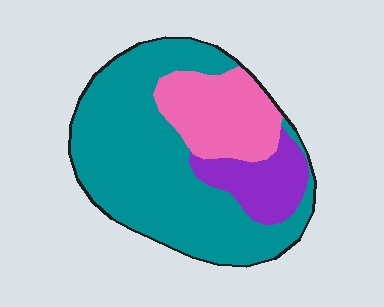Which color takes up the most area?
Teal, at roughly 65%.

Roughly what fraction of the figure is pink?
Pink covers about 20% of the figure.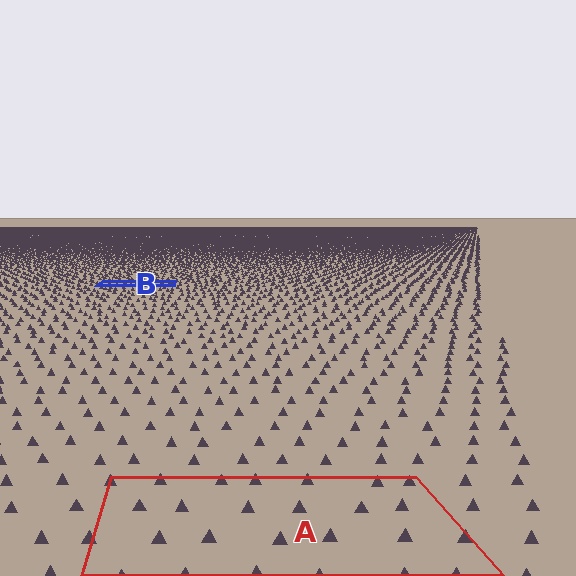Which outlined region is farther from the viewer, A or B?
Region B is farther from the viewer — the texture elements inside it appear smaller and more densely packed.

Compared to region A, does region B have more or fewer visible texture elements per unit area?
Region B has more texture elements per unit area — they are packed more densely because it is farther away.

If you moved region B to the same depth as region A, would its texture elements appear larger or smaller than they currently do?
They would appear larger. At a closer depth, the same texture elements are projected at a bigger on-screen size.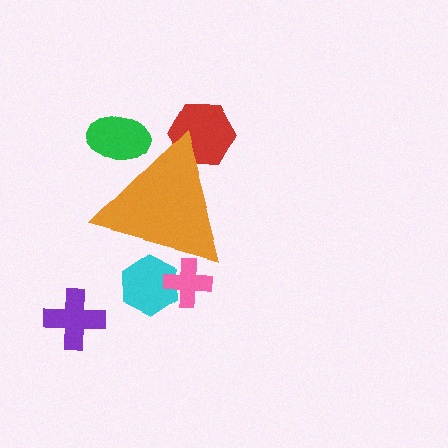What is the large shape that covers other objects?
An orange triangle.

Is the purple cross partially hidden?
No, the purple cross is fully visible.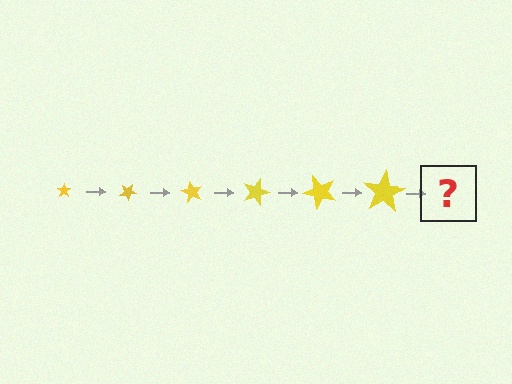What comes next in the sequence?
The next element should be a star, larger than the previous one and rotated 180 degrees from the start.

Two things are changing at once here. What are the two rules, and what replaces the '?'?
The two rules are that the star grows larger each step and it rotates 30 degrees each step. The '?' should be a star, larger than the previous one and rotated 180 degrees from the start.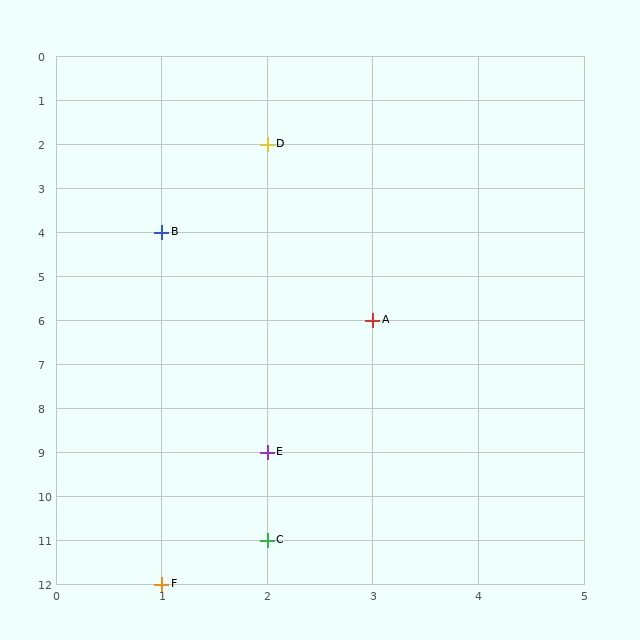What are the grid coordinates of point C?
Point C is at grid coordinates (2, 11).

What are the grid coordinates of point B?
Point B is at grid coordinates (1, 4).